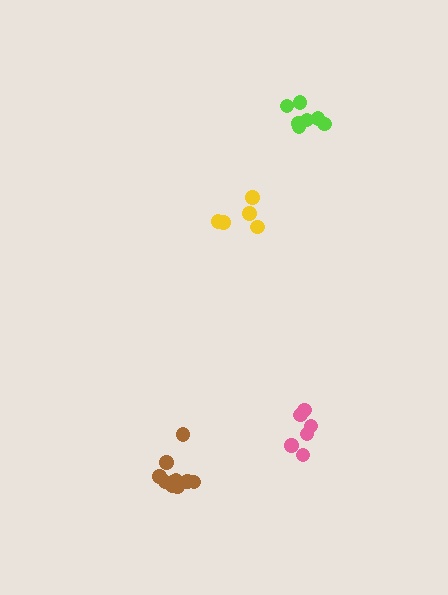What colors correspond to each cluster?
The clusters are colored: lime, pink, brown, yellow.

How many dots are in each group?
Group 1: 7 dots, Group 2: 6 dots, Group 3: 10 dots, Group 4: 6 dots (29 total).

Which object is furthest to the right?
The lime cluster is rightmost.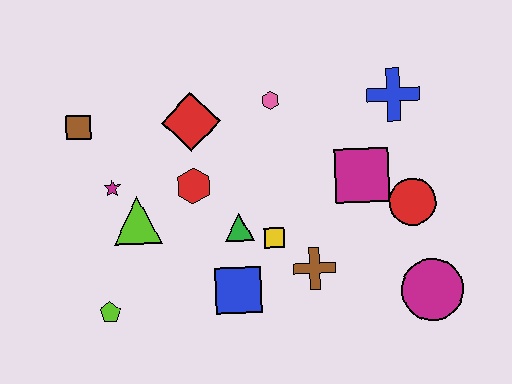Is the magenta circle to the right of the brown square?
Yes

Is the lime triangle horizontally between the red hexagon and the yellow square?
No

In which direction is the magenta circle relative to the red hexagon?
The magenta circle is to the right of the red hexagon.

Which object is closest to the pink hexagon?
The red diamond is closest to the pink hexagon.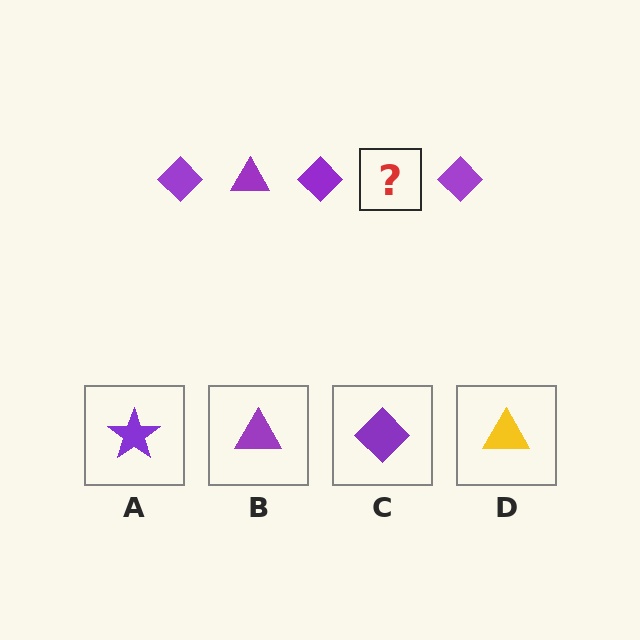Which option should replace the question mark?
Option B.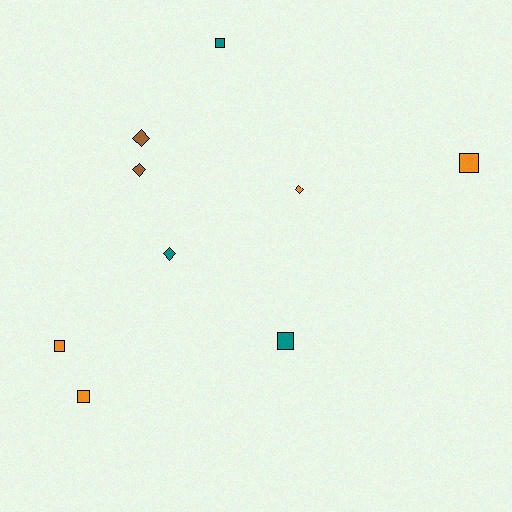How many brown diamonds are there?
There are 2 brown diamonds.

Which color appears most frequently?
Orange, with 4 objects.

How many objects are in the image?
There are 9 objects.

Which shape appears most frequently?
Square, with 5 objects.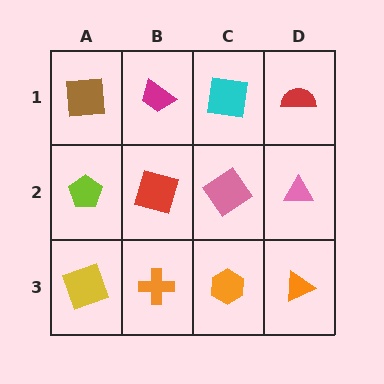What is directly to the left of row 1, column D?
A cyan square.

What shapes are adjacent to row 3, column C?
A pink diamond (row 2, column C), an orange cross (row 3, column B), an orange triangle (row 3, column D).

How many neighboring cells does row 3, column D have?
2.